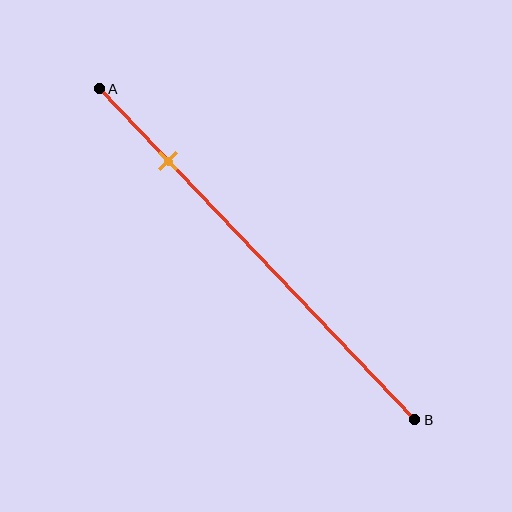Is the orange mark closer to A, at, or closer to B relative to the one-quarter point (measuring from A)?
The orange mark is closer to point A than the one-quarter point of segment AB.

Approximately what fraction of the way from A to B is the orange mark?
The orange mark is approximately 20% of the way from A to B.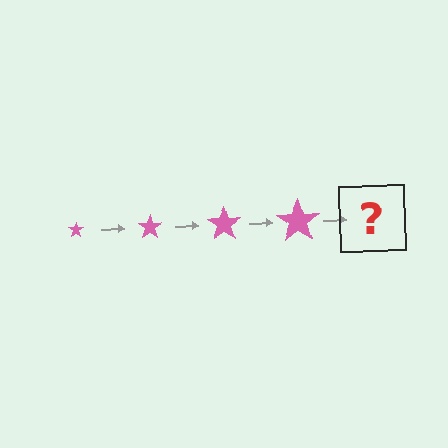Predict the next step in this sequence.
The next step is a pink star, larger than the previous one.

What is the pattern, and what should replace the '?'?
The pattern is that the star gets progressively larger each step. The '?' should be a pink star, larger than the previous one.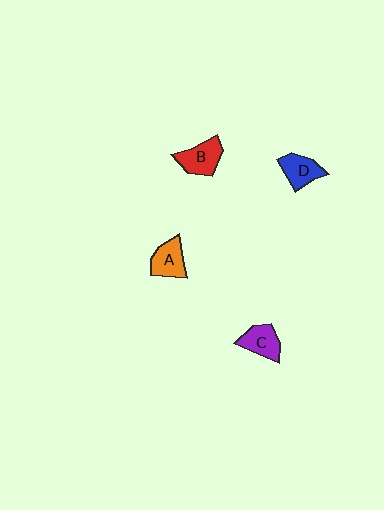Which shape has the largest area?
Shape B (red).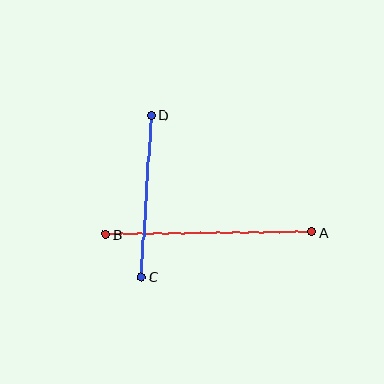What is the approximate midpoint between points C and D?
The midpoint is at approximately (146, 196) pixels.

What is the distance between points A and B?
The distance is approximately 207 pixels.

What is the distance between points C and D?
The distance is approximately 162 pixels.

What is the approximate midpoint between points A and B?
The midpoint is at approximately (209, 233) pixels.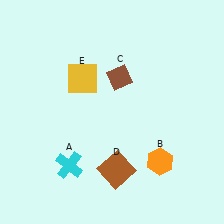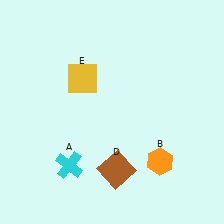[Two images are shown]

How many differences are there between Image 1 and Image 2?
There is 1 difference between the two images.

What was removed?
The brown diamond (C) was removed in Image 2.